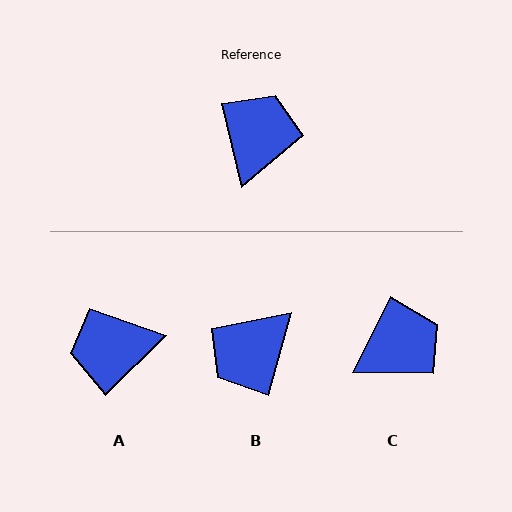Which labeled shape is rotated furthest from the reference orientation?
B, about 152 degrees away.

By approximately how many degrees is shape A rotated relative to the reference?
Approximately 122 degrees counter-clockwise.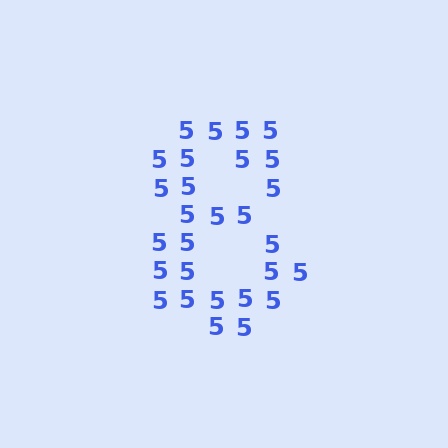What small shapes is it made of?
It is made of small digit 5's.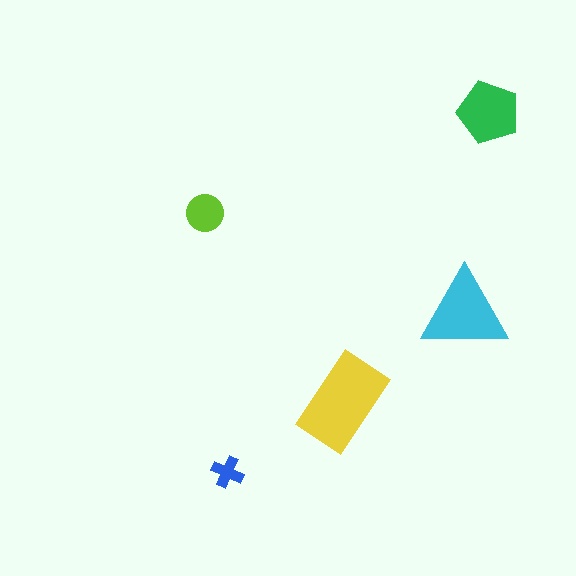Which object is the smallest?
The blue cross.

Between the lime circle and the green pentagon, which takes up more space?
The green pentagon.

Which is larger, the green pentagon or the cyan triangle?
The cyan triangle.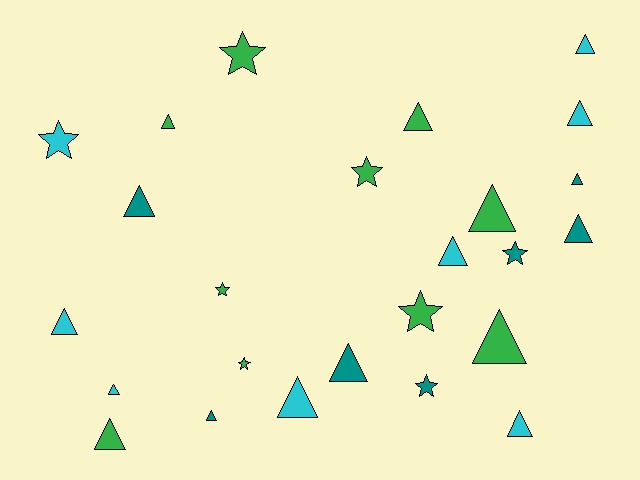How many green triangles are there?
There are 5 green triangles.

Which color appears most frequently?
Green, with 10 objects.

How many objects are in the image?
There are 25 objects.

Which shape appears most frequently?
Triangle, with 17 objects.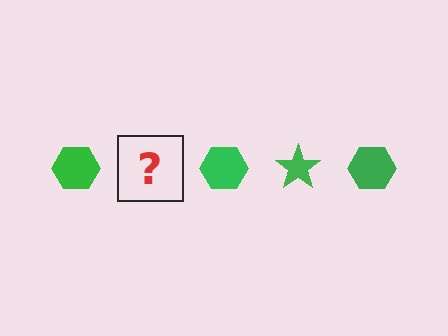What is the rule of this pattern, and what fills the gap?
The rule is that the pattern cycles through hexagon, star shapes in green. The gap should be filled with a green star.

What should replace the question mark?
The question mark should be replaced with a green star.